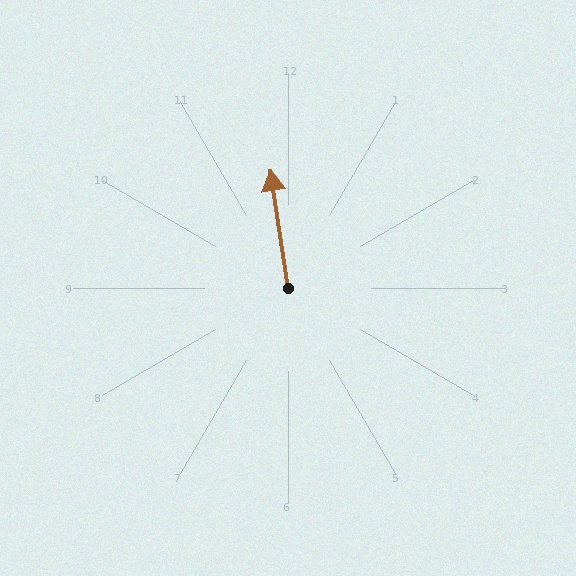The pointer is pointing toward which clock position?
Roughly 12 o'clock.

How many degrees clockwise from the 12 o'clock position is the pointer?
Approximately 351 degrees.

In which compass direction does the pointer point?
North.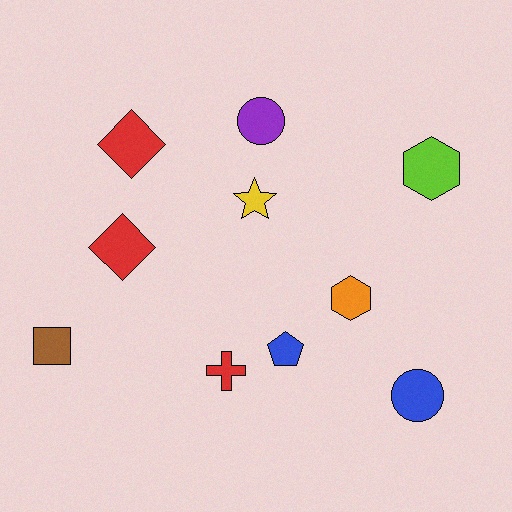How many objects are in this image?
There are 10 objects.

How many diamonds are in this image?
There are 2 diamonds.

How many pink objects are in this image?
There are no pink objects.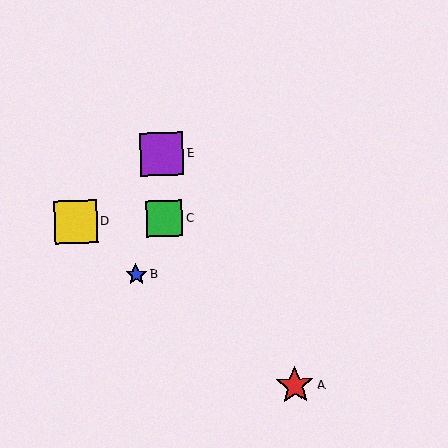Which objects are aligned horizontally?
Objects C, D are aligned horizontally.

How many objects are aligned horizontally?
2 objects (C, D) are aligned horizontally.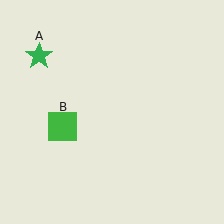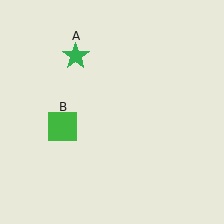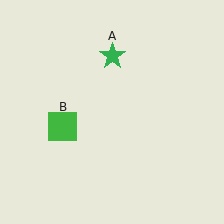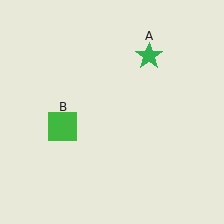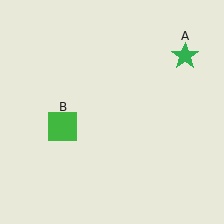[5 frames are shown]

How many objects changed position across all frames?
1 object changed position: green star (object A).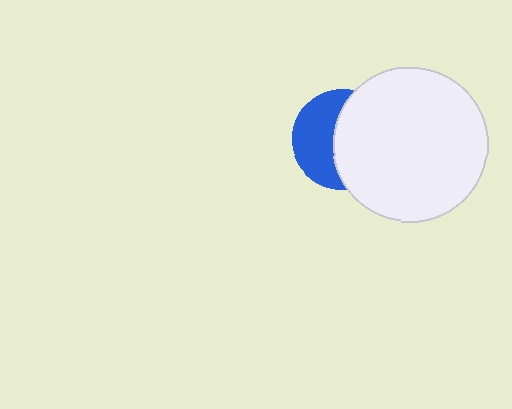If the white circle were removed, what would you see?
You would see the complete blue circle.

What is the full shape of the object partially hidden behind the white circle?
The partially hidden object is a blue circle.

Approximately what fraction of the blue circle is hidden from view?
Roughly 55% of the blue circle is hidden behind the white circle.